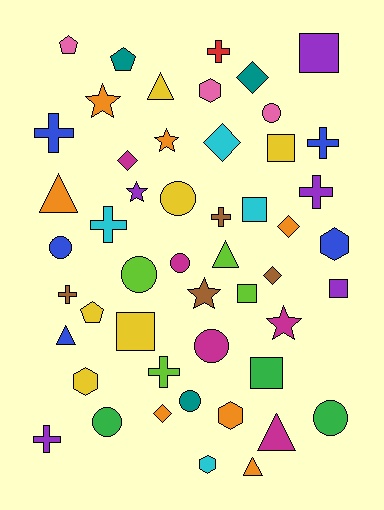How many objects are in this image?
There are 50 objects.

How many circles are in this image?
There are 9 circles.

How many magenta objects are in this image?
There are 5 magenta objects.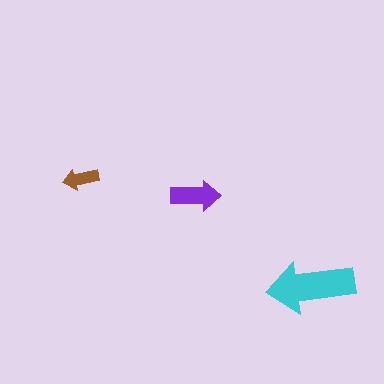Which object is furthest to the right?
The cyan arrow is rightmost.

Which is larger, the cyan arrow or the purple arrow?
The cyan one.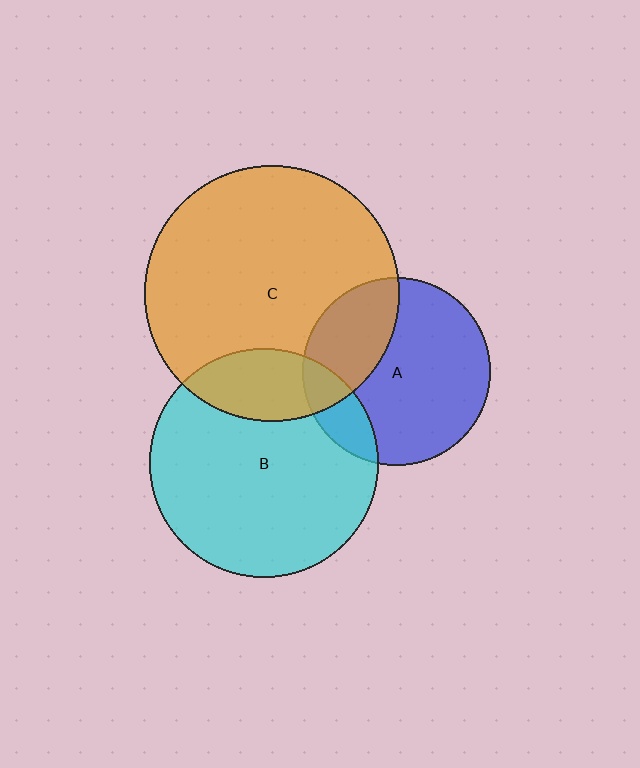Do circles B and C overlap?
Yes.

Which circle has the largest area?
Circle C (orange).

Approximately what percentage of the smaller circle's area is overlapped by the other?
Approximately 20%.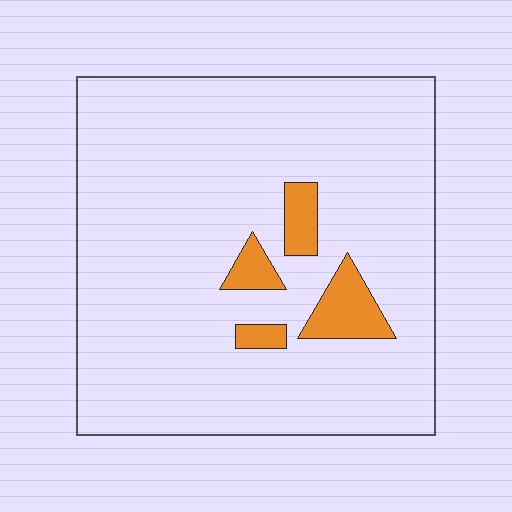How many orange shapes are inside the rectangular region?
4.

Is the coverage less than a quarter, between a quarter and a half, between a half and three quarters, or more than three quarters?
Less than a quarter.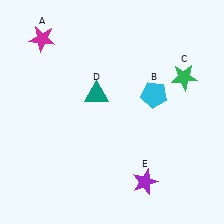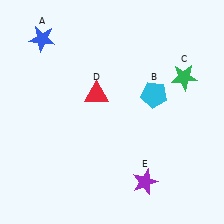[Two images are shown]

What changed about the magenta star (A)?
In Image 1, A is magenta. In Image 2, it changed to blue.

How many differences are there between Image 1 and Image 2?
There are 2 differences between the two images.